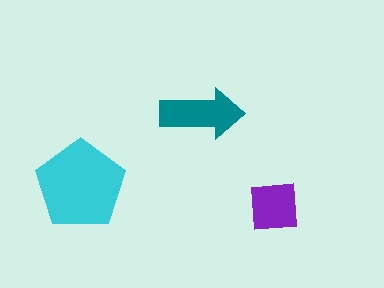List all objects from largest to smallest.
The cyan pentagon, the teal arrow, the purple square.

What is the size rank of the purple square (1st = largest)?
3rd.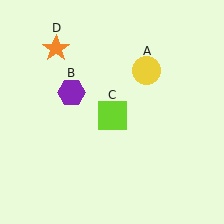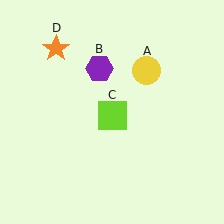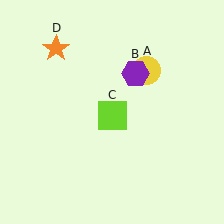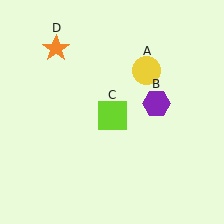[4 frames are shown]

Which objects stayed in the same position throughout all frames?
Yellow circle (object A) and lime square (object C) and orange star (object D) remained stationary.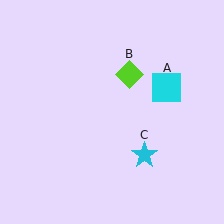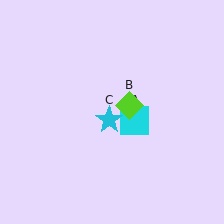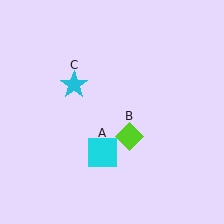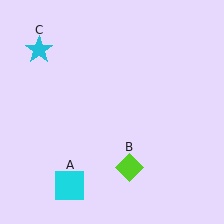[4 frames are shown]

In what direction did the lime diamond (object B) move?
The lime diamond (object B) moved down.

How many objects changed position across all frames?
3 objects changed position: cyan square (object A), lime diamond (object B), cyan star (object C).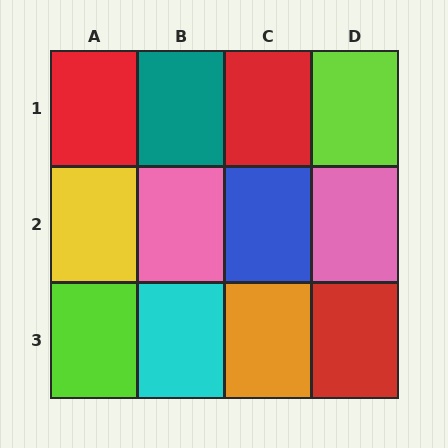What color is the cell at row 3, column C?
Orange.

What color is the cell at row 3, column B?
Cyan.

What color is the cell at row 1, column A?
Red.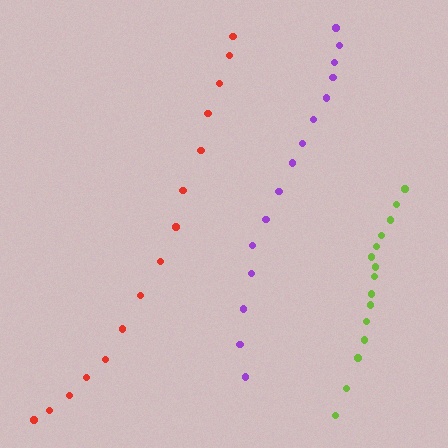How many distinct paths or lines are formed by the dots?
There are 3 distinct paths.